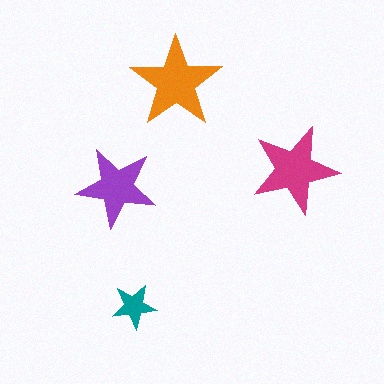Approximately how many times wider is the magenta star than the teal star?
About 2 times wider.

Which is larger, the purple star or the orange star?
The orange one.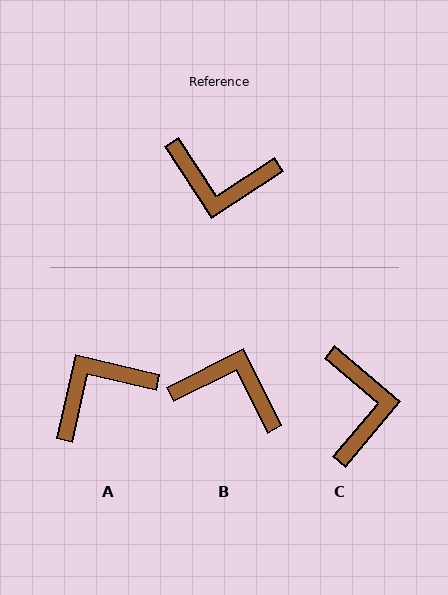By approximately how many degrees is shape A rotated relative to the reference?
Approximately 136 degrees clockwise.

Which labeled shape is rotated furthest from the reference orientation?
B, about 174 degrees away.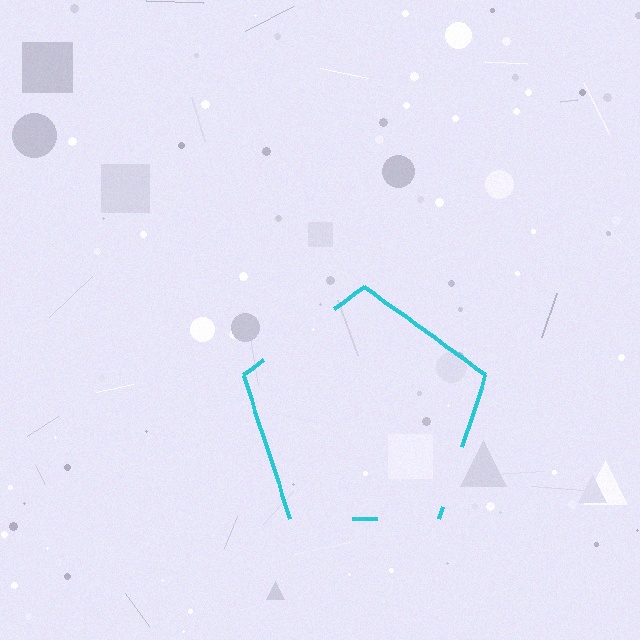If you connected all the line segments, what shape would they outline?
They would outline a pentagon.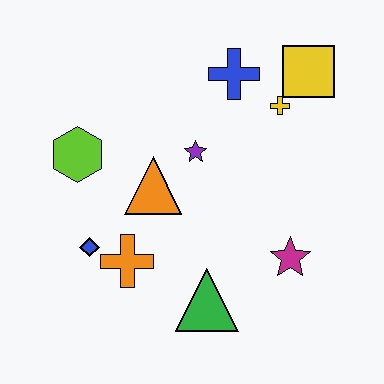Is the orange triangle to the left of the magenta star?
Yes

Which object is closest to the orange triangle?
The purple star is closest to the orange triangle.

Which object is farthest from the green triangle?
The yellow square is farthest from the green triangle.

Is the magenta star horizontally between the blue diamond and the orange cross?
No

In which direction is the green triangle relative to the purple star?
The green triangle is below the purple star.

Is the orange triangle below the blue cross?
Yes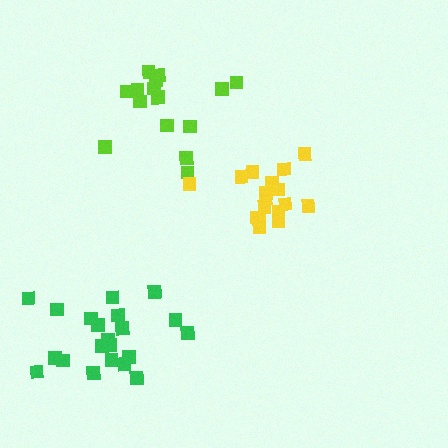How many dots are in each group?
Group 1: 15 dots, Group 2: 17 dots, Group 3: 21 dots (53 total).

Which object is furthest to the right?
The yellow cluster is rightmost.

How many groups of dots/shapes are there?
There are 3 groups.